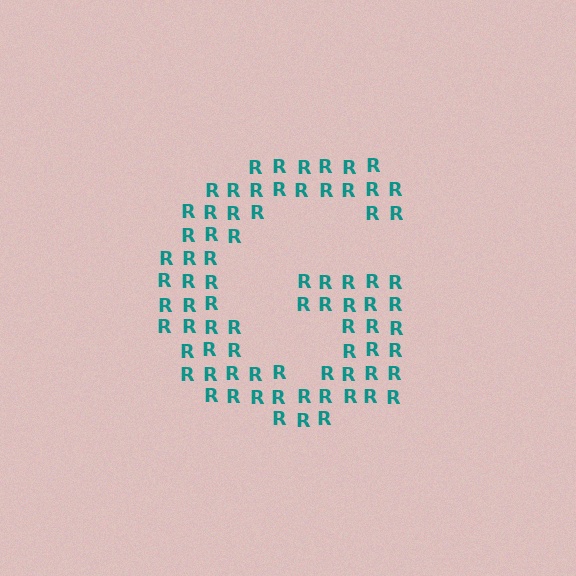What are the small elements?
The small elements are letter R's.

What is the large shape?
The large shape is the letter G.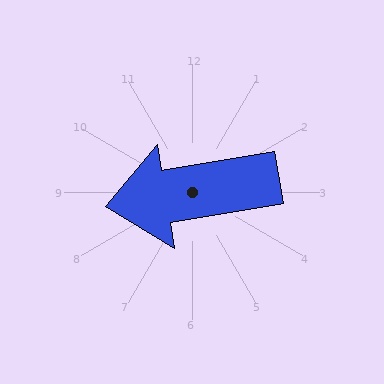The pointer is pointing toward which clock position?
Roughly 9 o'clock.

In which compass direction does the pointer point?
West.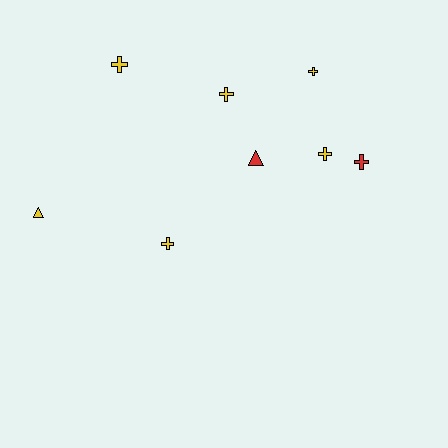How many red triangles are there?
There is 1 red triangle.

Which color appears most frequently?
Yellow, with 6 objects.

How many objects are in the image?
There are 8 objects.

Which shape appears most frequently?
Cross, with 6 objects.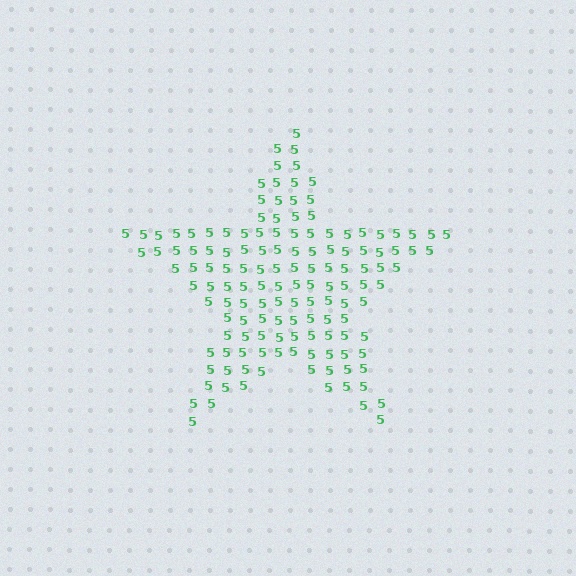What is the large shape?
The large shape is a star.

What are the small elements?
The small elements are digit 5's.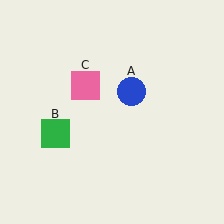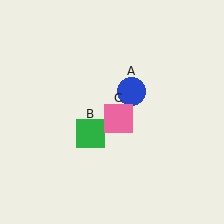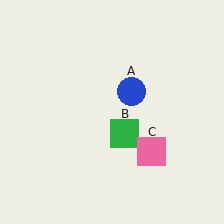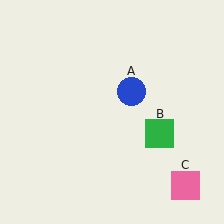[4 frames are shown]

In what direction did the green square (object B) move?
The green square (object B) moved right.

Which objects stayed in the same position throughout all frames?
Blue circle (object A) remained stationary.